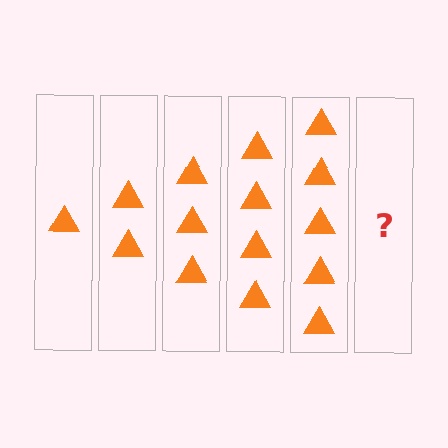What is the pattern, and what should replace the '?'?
The pattern is that each step adds one more triangle. The '?' should be 6 triangles.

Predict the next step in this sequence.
The next step is 6 triangles.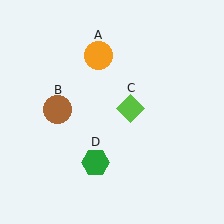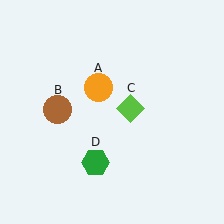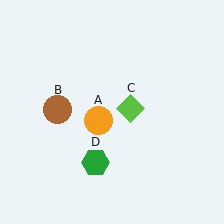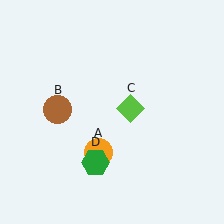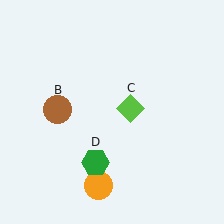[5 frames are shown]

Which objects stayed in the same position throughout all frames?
Brown circle (object B) and lime diamond (object C) and green hexagon (object D) remained stationary.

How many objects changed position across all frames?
1 object changed position: orange circle (object A).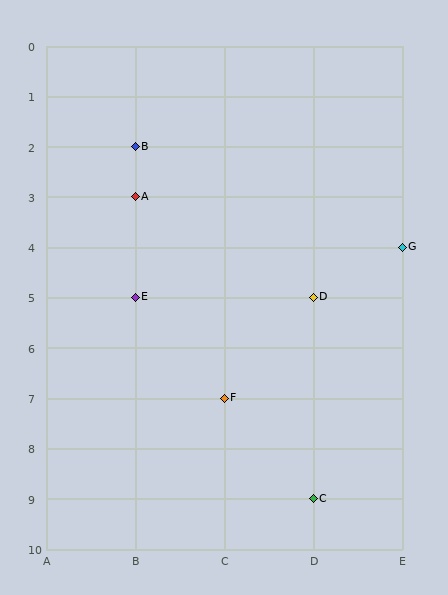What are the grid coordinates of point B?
Point B is at grid coordinates (B, 2).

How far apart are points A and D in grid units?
Points A and D are 2 columns and 2 rows apart (about 2.8 grid units diagonally).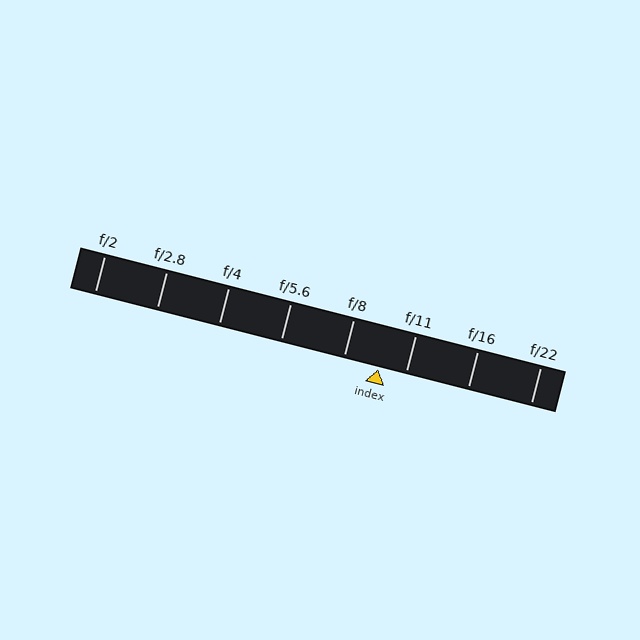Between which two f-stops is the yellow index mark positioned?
The index mark is between f/8 and f/11.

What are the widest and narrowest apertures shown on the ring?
The widest aperture shown is f/2 and the narrowest is f/22.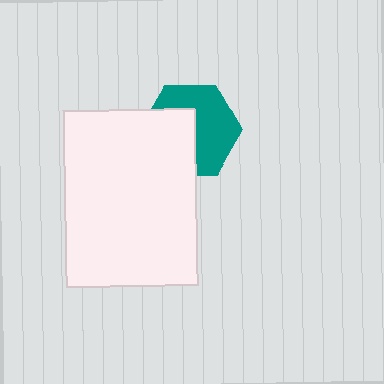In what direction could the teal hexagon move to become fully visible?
The teal hexagon could move toward the upper-right. That would shift it out from behind the white rectangle entirely.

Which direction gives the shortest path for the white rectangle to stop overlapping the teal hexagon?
Moving toward the lower-left gives the shortest separation.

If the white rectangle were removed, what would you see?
You would see the complete teal hexagon.